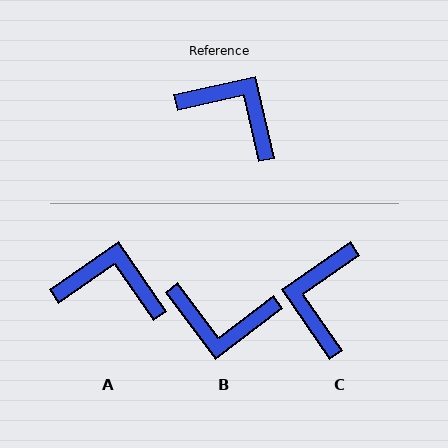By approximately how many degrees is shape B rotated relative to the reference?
Approximately 156 degrees clockwise.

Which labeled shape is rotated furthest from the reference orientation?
B, about 156 degrees away.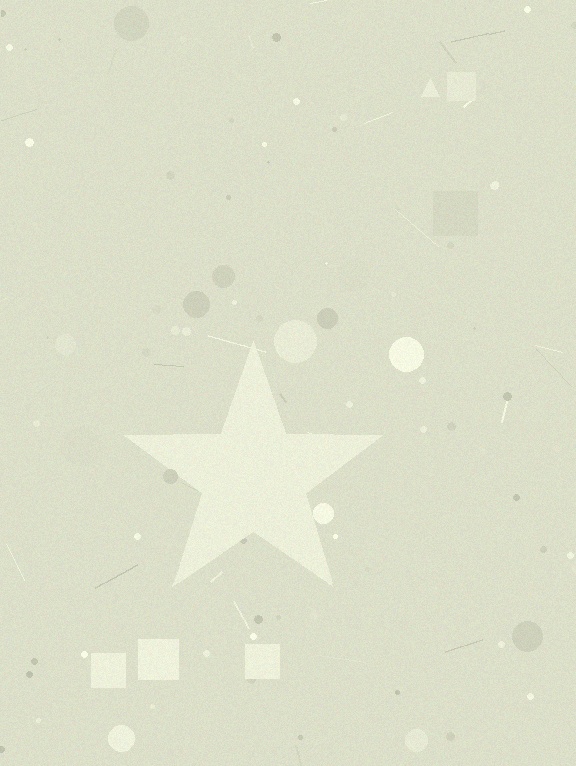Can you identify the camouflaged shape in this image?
The camouflaged shape is a star.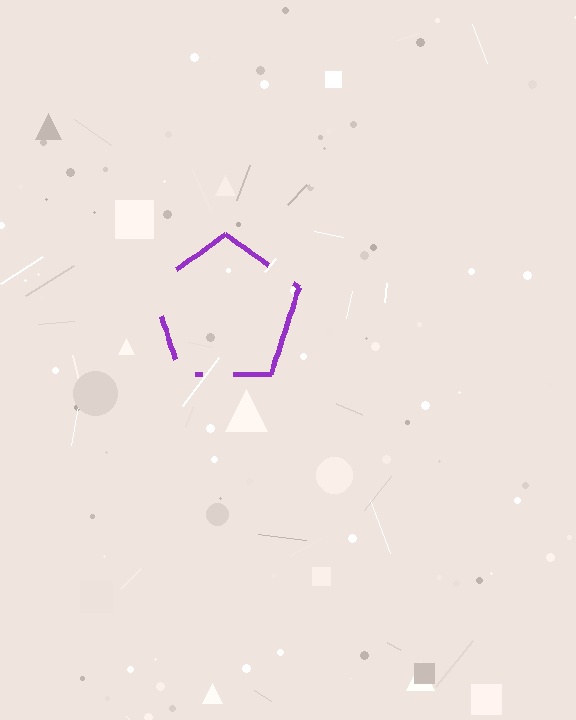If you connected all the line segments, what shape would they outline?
They would outline a pentagon.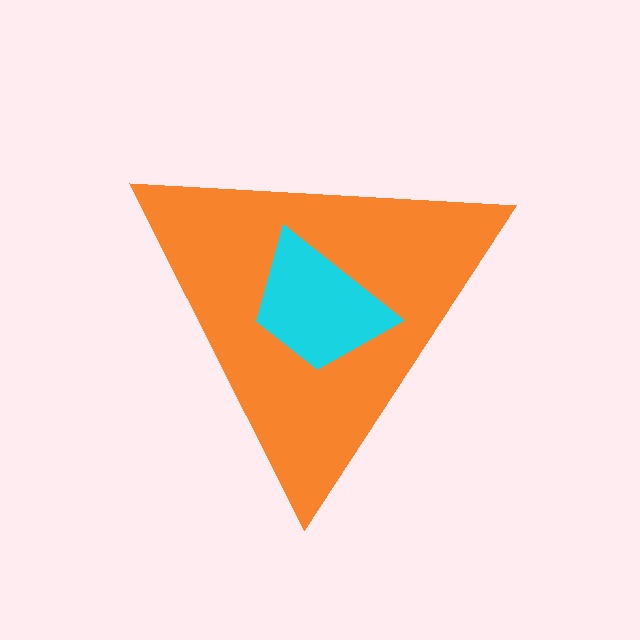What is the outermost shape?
The orange triangle.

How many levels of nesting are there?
2.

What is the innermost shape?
The cyan trapezoid.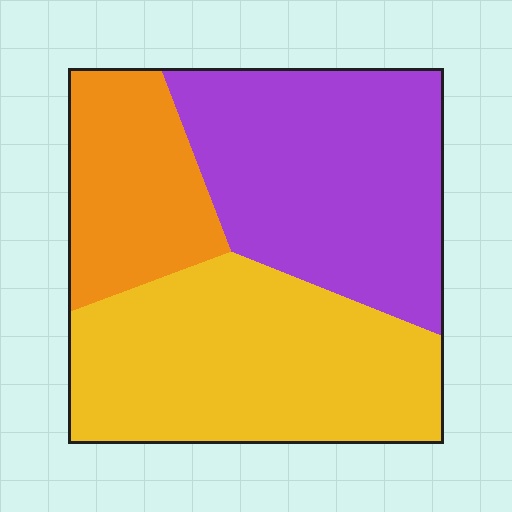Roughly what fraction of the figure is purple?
Purple covers roughly 40% of the figure.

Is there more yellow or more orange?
Yellow.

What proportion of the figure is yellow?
Yellow covers around 40% of the figure.